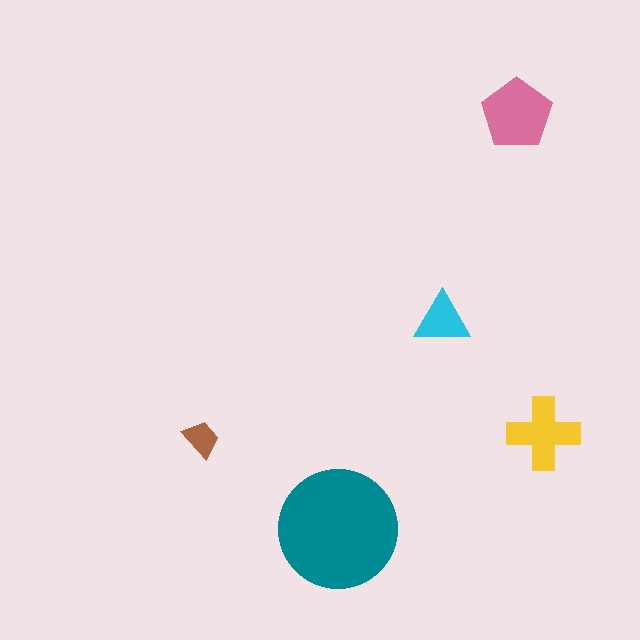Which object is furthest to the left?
The brown trapezoid is leftmost.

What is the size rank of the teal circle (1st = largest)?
1st.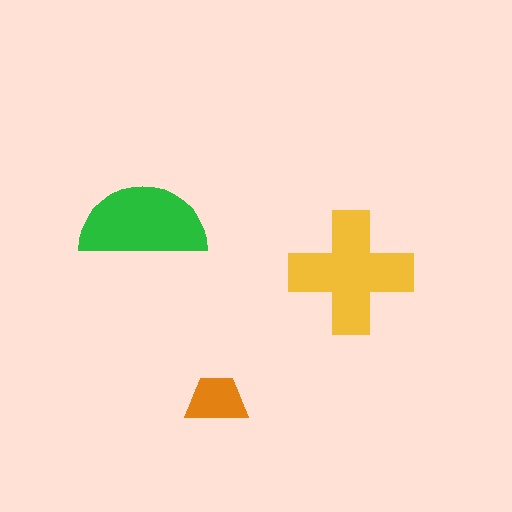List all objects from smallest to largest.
The orange trapezoid, the green semicircle, the yellow cross.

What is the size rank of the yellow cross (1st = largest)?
1st.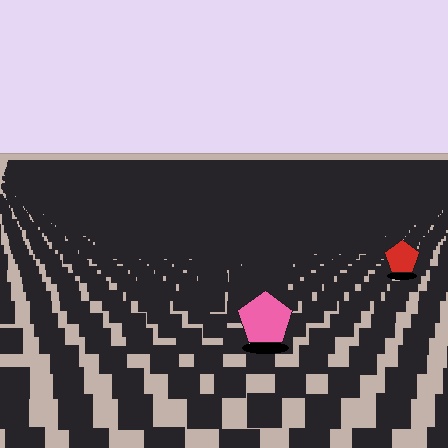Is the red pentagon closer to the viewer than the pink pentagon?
No. The pink pentagon is closer — you can tell from the texture gradient: the ground texture is coarser near it.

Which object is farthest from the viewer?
The red pentagon is farthest from the viewer. It appears smaller and the ground texture around it is denser.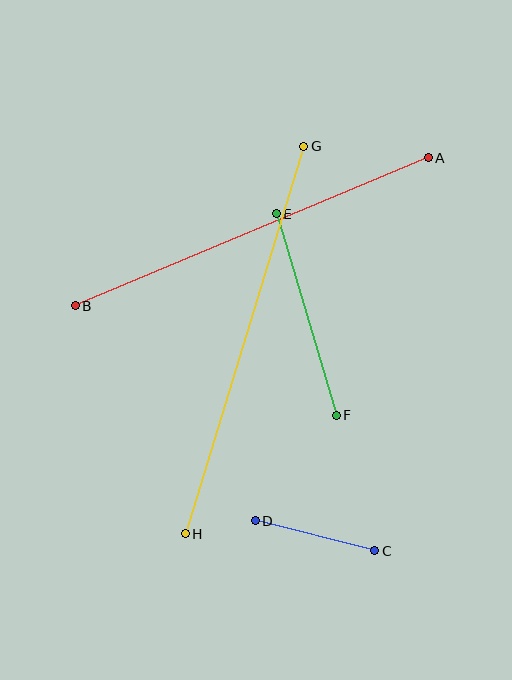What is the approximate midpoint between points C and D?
The midpoint is at approximately (315, 536) pixels.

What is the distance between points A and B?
The distance is approximately 383 pixels.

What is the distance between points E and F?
The distance is approximately 210 pixels.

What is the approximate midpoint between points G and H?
The midpoint is at approximately (244, 340) pixels.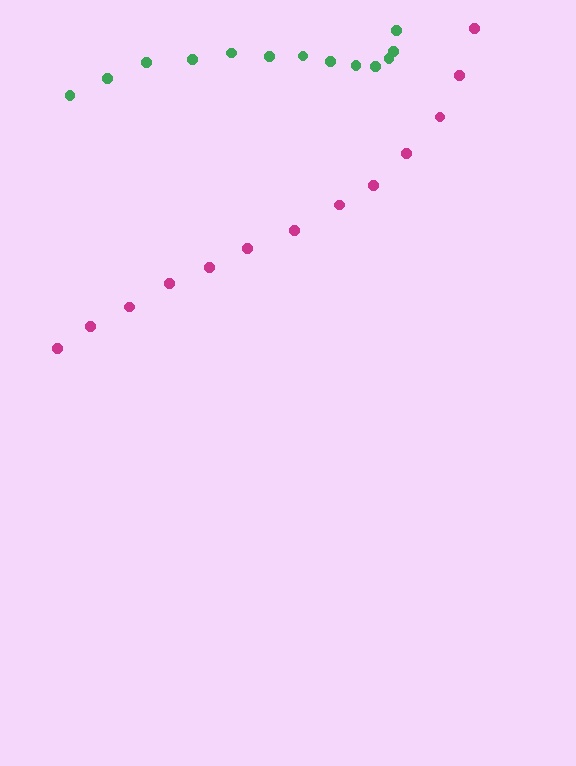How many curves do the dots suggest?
There are 2 distinct paths.